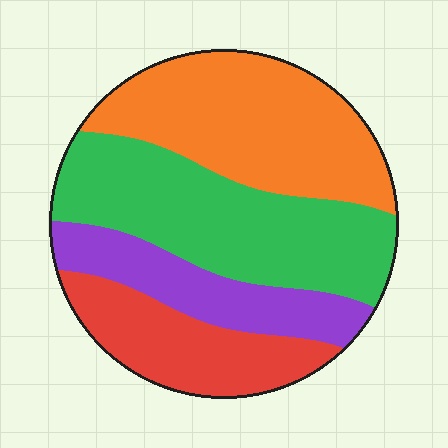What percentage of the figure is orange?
Orange takes up about one third (1/3) of the figure.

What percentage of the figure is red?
Red takes up between a sixth and a third of the figure.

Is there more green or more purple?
Green.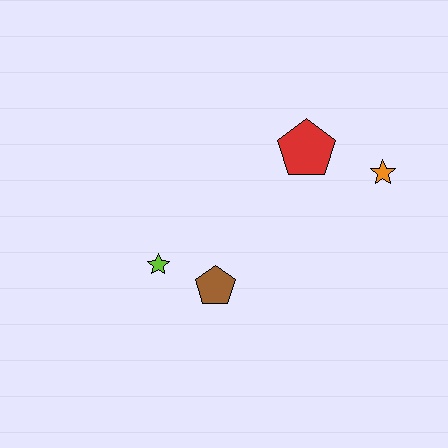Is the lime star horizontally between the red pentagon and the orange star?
No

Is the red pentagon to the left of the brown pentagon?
No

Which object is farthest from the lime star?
The orange star is farthest from the lime star.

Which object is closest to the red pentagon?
The orange star is closest to the red pentagon.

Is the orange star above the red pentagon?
No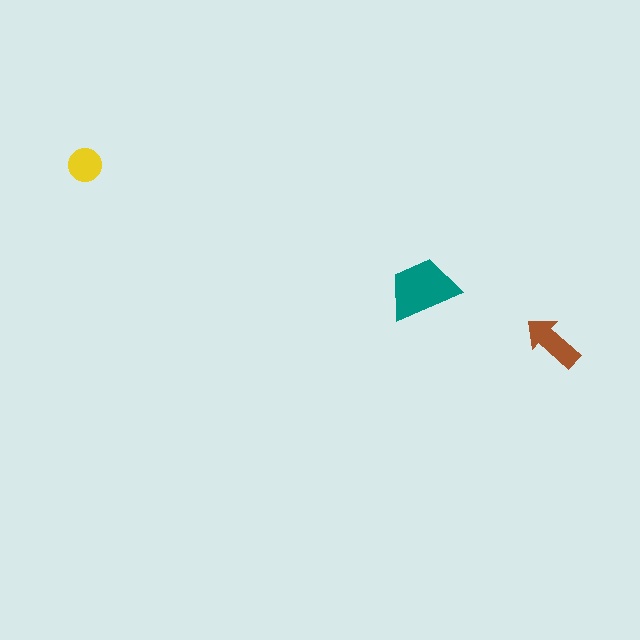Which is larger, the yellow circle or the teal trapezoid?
The teal trapezoid.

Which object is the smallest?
The yellow circle.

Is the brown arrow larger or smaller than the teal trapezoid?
Smaller.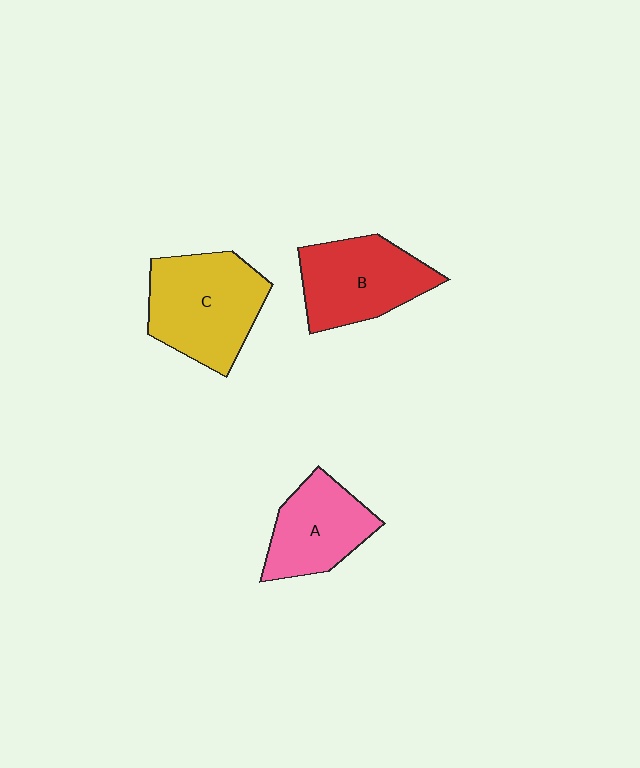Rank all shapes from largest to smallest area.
From largest to smallest: C (yellow), B (red), A (pink).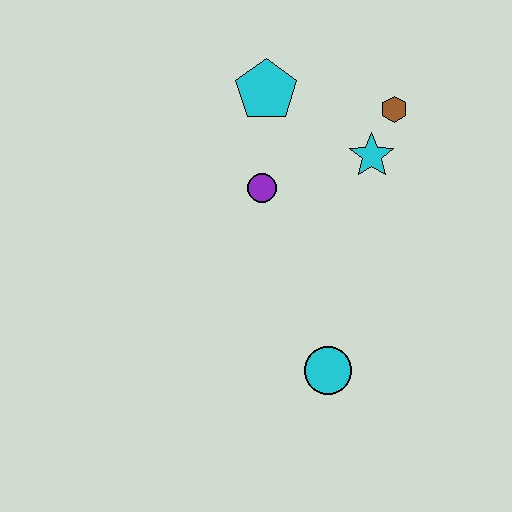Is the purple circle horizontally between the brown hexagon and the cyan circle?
No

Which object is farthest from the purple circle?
The cyan circle is farthest from the purple circle.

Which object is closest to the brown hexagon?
The cyan star is closest to the brown hexagon.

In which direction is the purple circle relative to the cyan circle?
The purple circle is above the cyan circle.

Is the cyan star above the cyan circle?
Yes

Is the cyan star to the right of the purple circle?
Yes